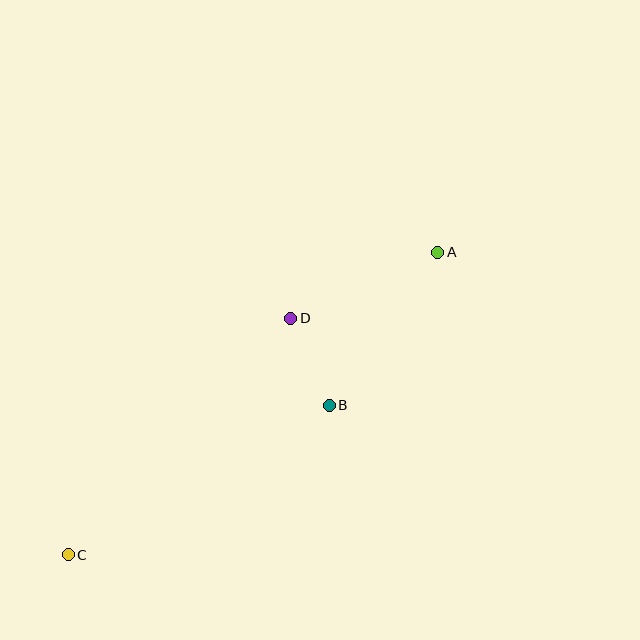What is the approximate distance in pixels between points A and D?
The distance between A and D is approximately 161 pixels.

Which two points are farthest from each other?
Points A and C are farthest from each other.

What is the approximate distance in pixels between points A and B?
The distance between A and B is approximately 188 pixels.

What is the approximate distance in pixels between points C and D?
The distance between C and D is approximately 325 pixels.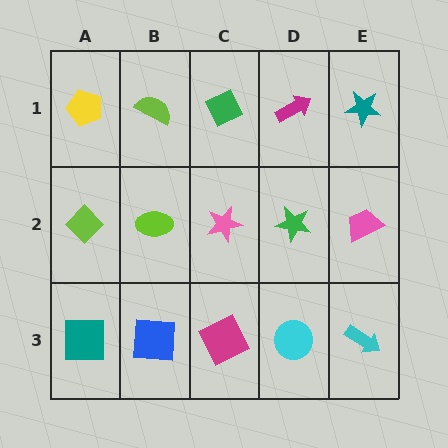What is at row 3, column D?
A cyan circle.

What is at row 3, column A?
A teal square.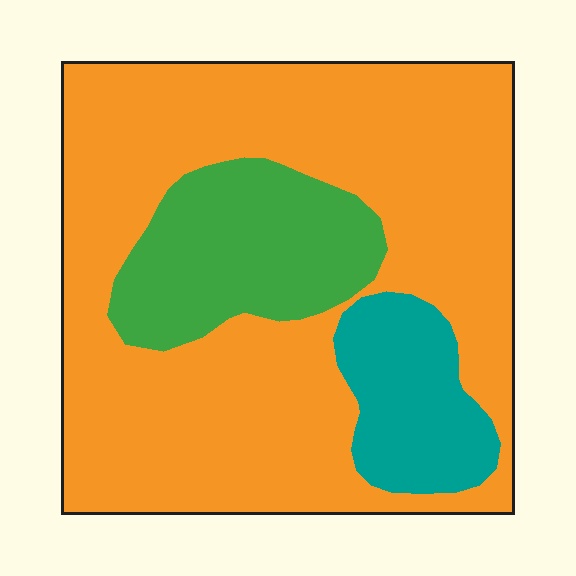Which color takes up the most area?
Orange, at roughly 70%.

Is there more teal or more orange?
Orange.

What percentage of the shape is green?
Green covers roughly 20% of the shape.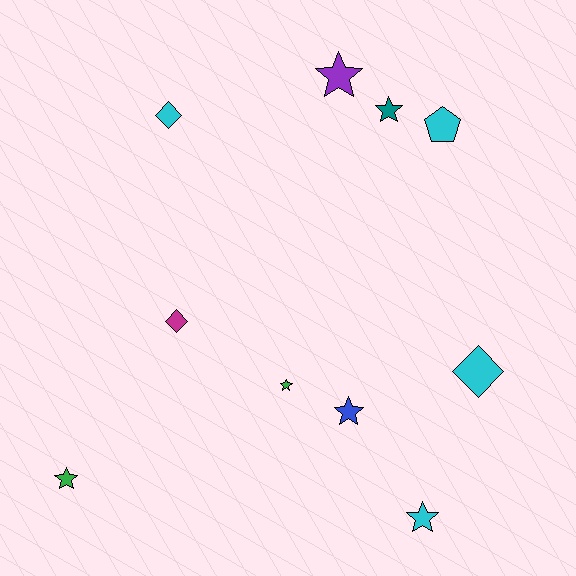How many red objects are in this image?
There are no red objects.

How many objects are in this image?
There are 10 objects.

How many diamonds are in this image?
There are 3 diamonds.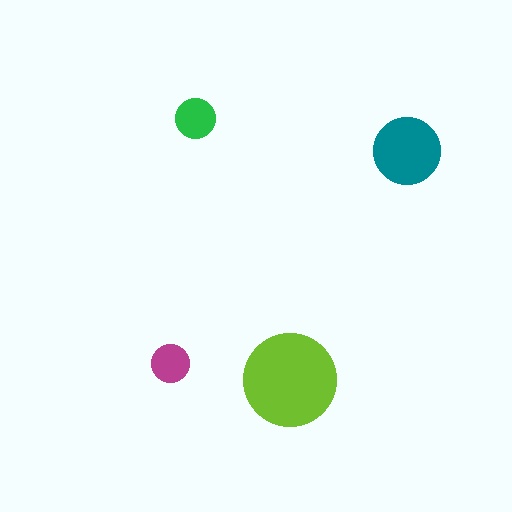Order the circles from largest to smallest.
the lime one, the teal one, the green one, the magenta one.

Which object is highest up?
The green circle is topmost.